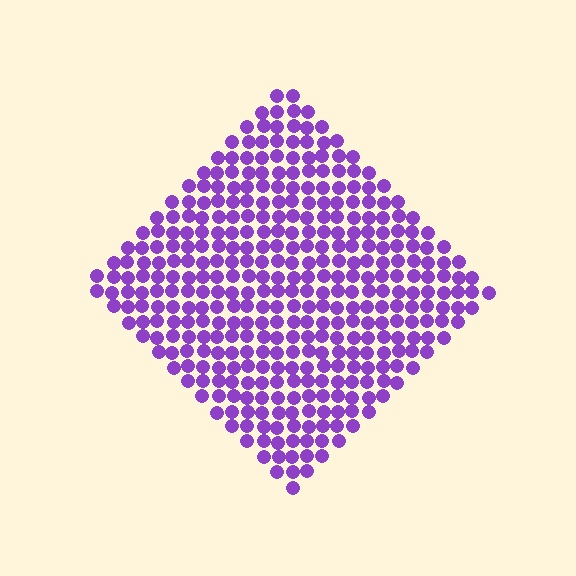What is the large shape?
The large shape is a diamond.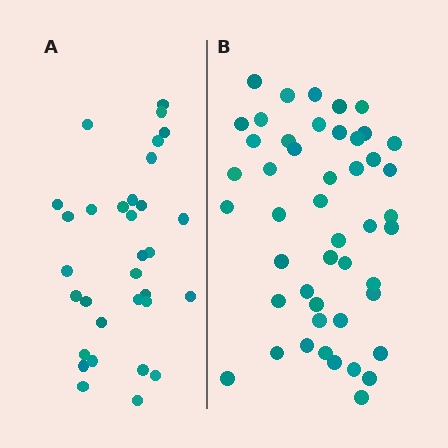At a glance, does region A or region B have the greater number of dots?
Region B (the right region) has more dots.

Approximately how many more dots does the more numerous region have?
Region B has approximately 15 more dots than region A.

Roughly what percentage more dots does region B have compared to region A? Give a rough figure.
About 45% more.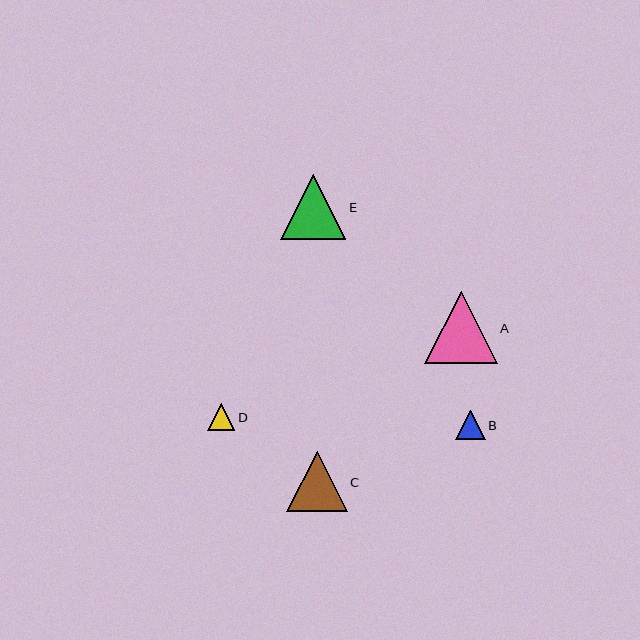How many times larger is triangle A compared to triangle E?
Triangle A is approximately 1.1 times the size of triangle E.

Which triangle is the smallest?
Triangle D is the smallest with a size of approximately 27 pixels.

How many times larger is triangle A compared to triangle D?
Triangle A is approximately 2.6 times the size of triangle D.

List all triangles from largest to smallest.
From largest to smallest: A, E, C, B, D.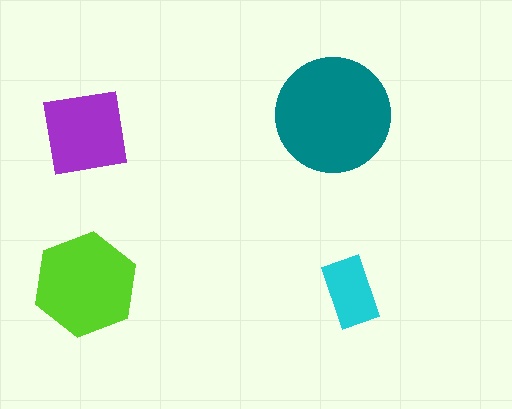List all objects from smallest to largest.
The cyan rectangle, the purple square, the lime hexagon, the teal circle.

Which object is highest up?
The teal circle is topmost.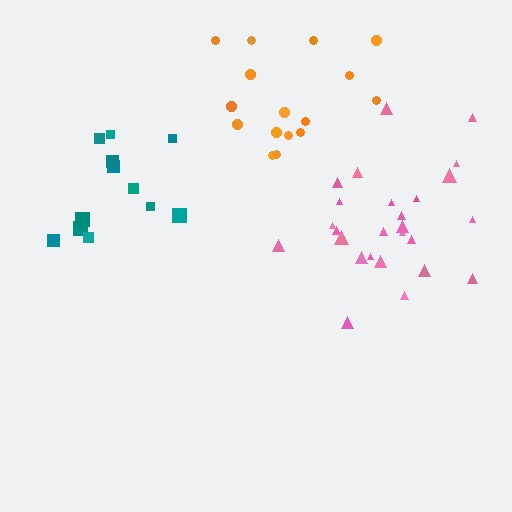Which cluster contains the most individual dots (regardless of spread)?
Pink (26).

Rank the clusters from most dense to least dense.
teal, pink, orange.